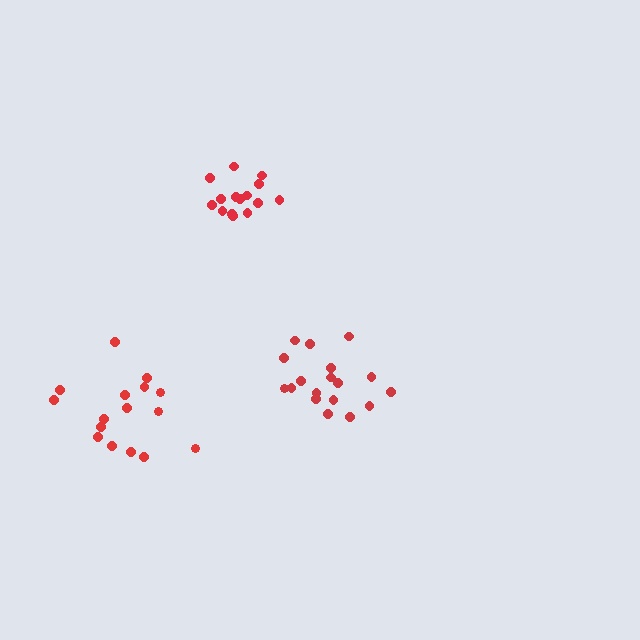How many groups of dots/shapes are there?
There are 3 groups.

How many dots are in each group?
Group 1: 18 dots, Group 2: 15 dots, Group 3: 16 dots (49 total).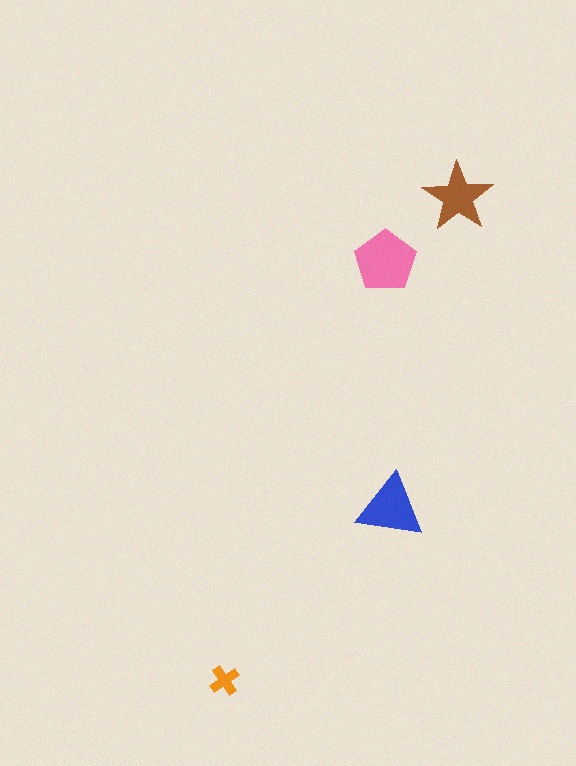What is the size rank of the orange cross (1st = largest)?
4th.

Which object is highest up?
The brown star is topmost.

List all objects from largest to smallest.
The pink pentagon, the blue triangle, the brown star, the orange cross.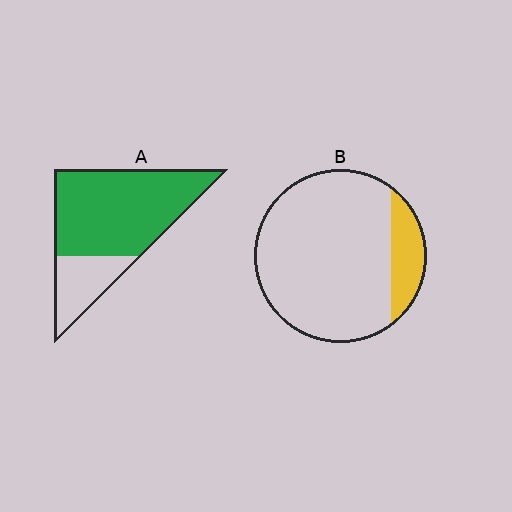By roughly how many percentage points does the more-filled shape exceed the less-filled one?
By roughly 60 percentage points (A over B).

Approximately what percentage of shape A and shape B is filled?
A is approximately 75% and B is approximately 15%.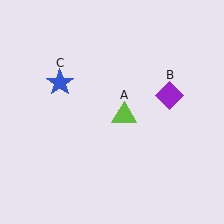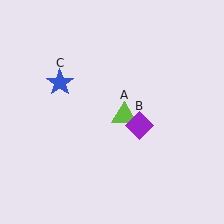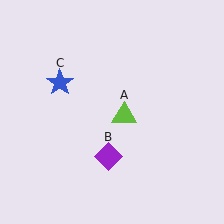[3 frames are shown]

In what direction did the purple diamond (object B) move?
The purple diamond (object B) moved down and to the left.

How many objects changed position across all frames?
1 object changed position: purple diamond (object B).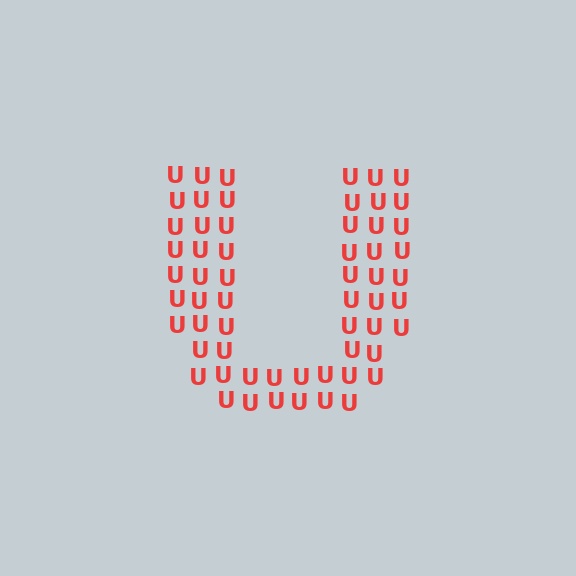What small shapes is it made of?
It is made of small letter U's.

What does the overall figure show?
The overall figure shows the letter U.